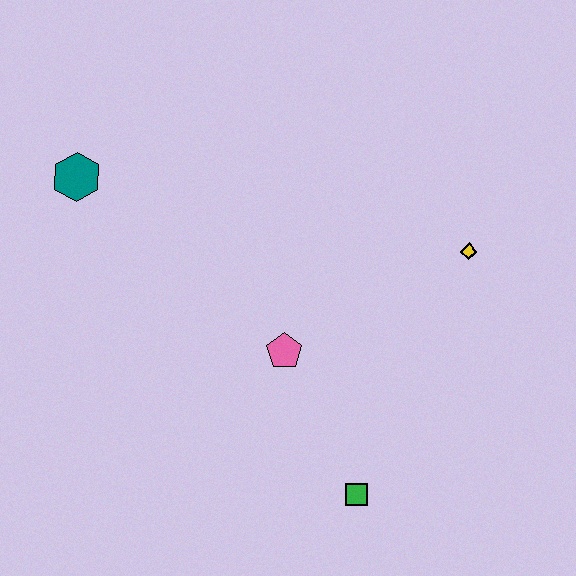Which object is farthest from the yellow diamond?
The teal hexagon is farthest from the yellow diamond.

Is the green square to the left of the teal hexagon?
No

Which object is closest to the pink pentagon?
The green square is closest to the pink pentagon.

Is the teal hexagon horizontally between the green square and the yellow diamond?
No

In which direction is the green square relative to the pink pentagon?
The green square is below the pink pentagon.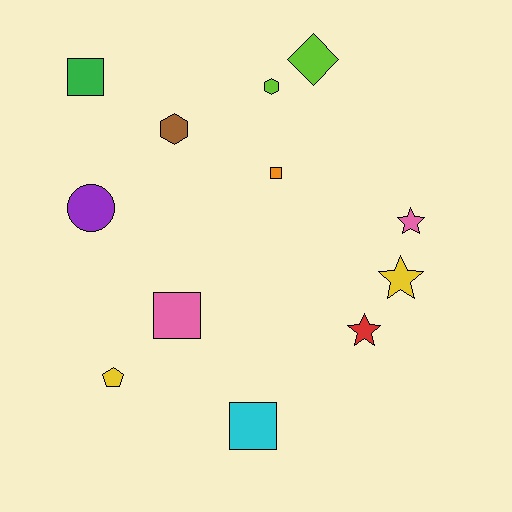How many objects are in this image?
There are 12 objects.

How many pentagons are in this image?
There is 1 pentagon.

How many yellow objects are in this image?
There are 2 yellow objects.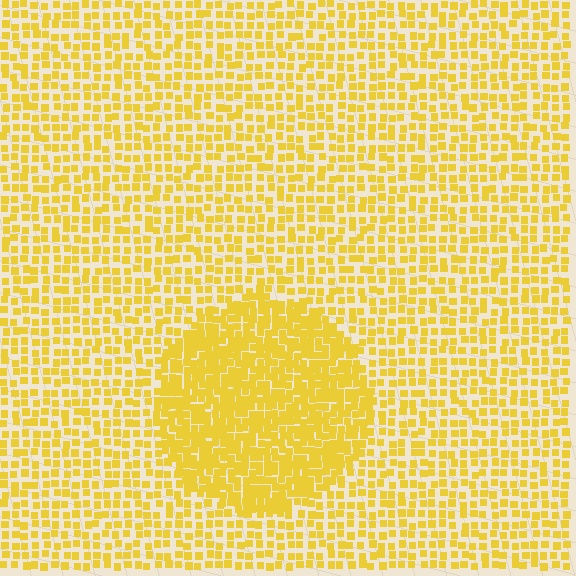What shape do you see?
I see a circle.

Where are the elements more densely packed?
The elements are more densely packed inside the circle boundary.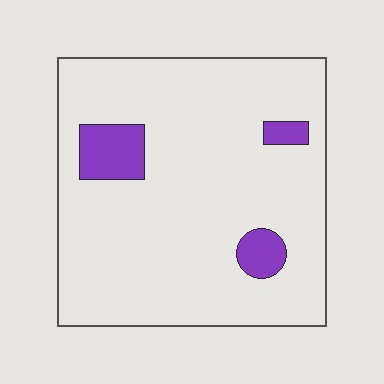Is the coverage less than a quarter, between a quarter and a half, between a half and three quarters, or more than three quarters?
Less than a quarter.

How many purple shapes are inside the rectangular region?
3.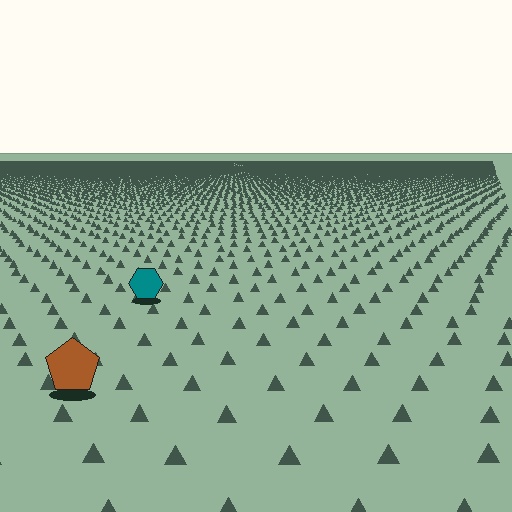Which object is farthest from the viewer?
The teal hexagon is farthest from the viewer. It appears smaller and the ground texture around it is denser.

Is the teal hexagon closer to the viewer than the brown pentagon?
No. The brown pentagon is closer — you can tell from the texture gradient: the ground texture is coarser near it.